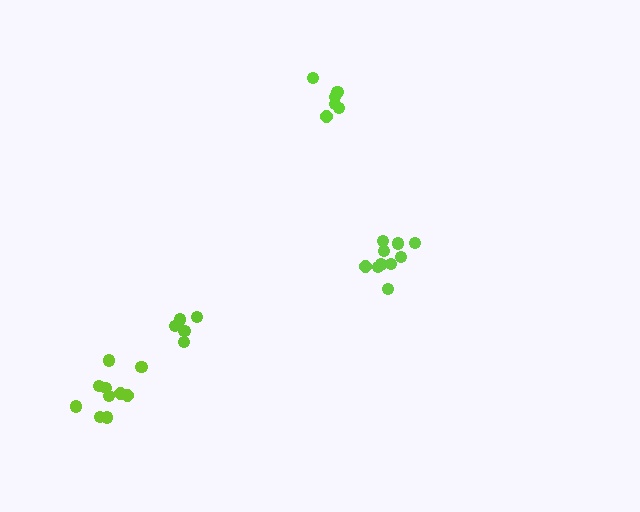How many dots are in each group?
Group 1: 11 dots, Group 2: 10 dots, Group 3: 6 dots, Group 4: 5 dots (32 total).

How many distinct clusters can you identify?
There are 4 distinct clusters.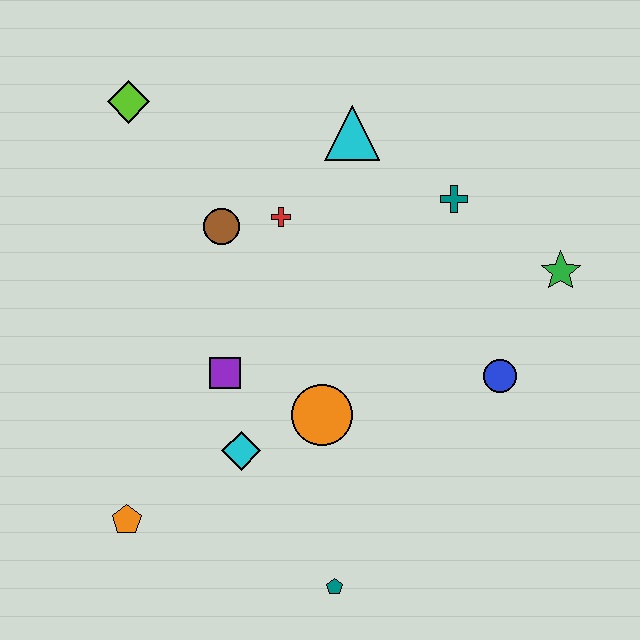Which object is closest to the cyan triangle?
The red cross is closest to the cyan triangle.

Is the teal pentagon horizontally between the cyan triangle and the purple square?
Yes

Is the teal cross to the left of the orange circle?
No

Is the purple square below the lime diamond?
Yes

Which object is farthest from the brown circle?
The teal pentagon is farthest from the brown circle.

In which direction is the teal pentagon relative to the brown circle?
The teal pentagon is below the brown circle.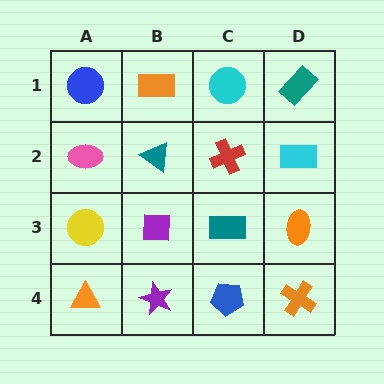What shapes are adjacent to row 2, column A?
A blue circle (row 1, column A), a yellow circle (row 3, column A), a teal triangle (row 2, column B).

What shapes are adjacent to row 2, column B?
An orange rectangle (row 1, column B), a purple square (row 3, column B), a pink ellipse (row 2, column A), a red cross (row 2, column C).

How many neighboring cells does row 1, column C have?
3.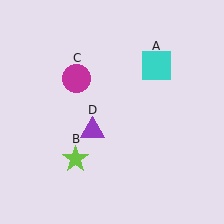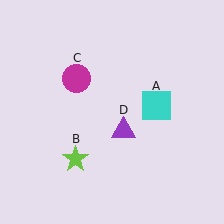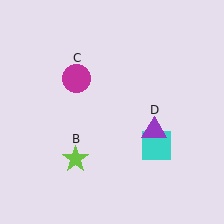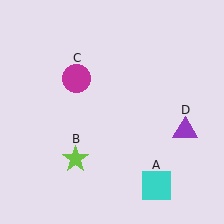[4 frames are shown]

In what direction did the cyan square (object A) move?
The cyan square (object A) moved down.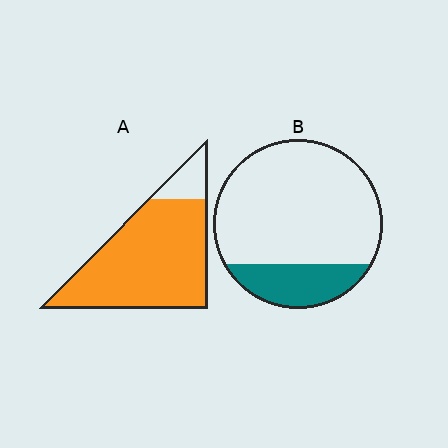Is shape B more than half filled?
No.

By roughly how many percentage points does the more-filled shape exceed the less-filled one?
By roughly 65 percentage points (A over B).